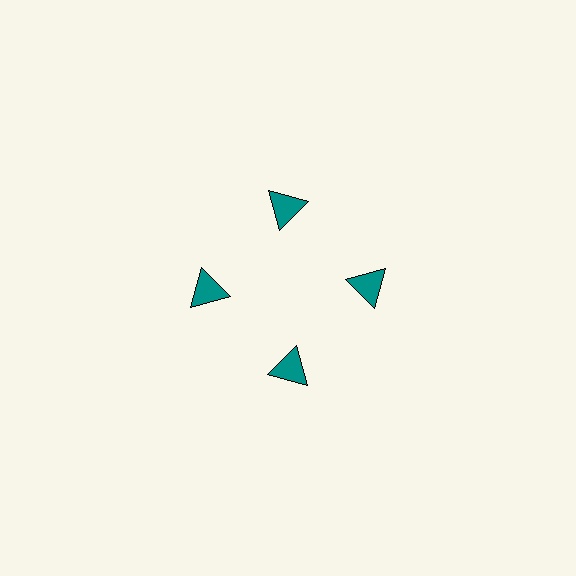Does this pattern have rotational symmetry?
Yes, this pattern has 4-fold rotational symmetry. It looks the same after rotating 90 degrees around the center.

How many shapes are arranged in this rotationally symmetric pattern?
There are 4 shapes, arranged in 4 groups of 1.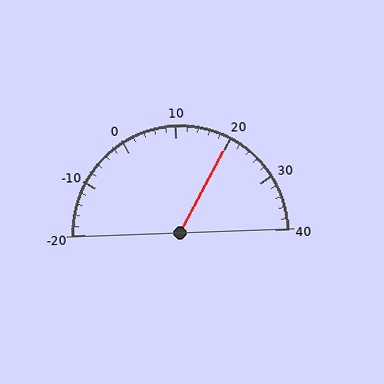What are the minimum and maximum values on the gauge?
The gauge ranges from -20 to 40.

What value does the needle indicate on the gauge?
The needle indicates approximately 20.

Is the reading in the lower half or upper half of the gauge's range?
The reading is in the upper half of the range (-20 to 40).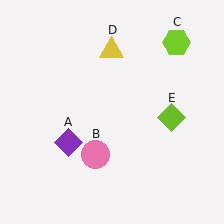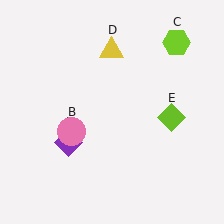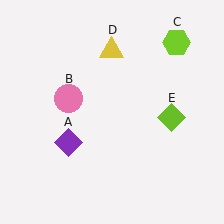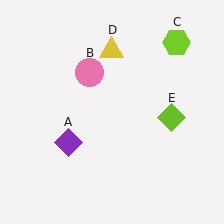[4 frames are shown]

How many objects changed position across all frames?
1 object changed position: pink circle (object B).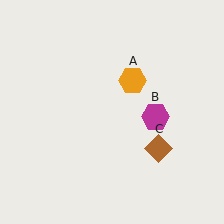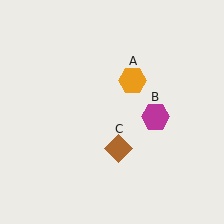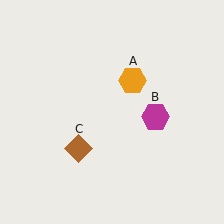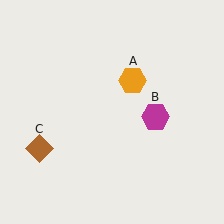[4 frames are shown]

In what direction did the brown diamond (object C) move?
The brown diamond (object C) moved left.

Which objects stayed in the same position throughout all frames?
Orange hexagon (object A) and magenta hexagon (object B) remained stationary.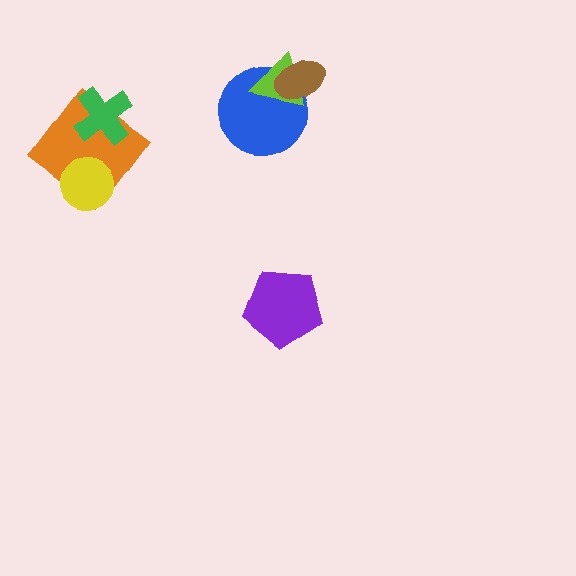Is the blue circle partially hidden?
Yes, it is partially covered by another shape.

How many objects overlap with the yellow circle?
1 object overlaps with the yellow circle.